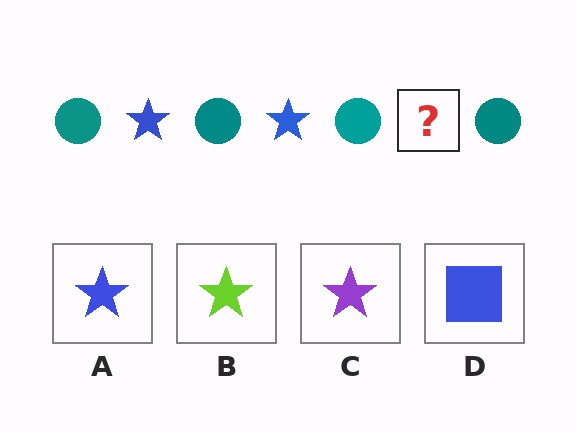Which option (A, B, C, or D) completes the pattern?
A.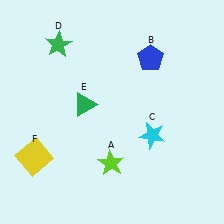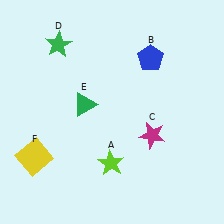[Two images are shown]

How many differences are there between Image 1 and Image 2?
There is 1 difference between the two images.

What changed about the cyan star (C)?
In Image 1, C is cyan. In Image 2, it changed to magenta.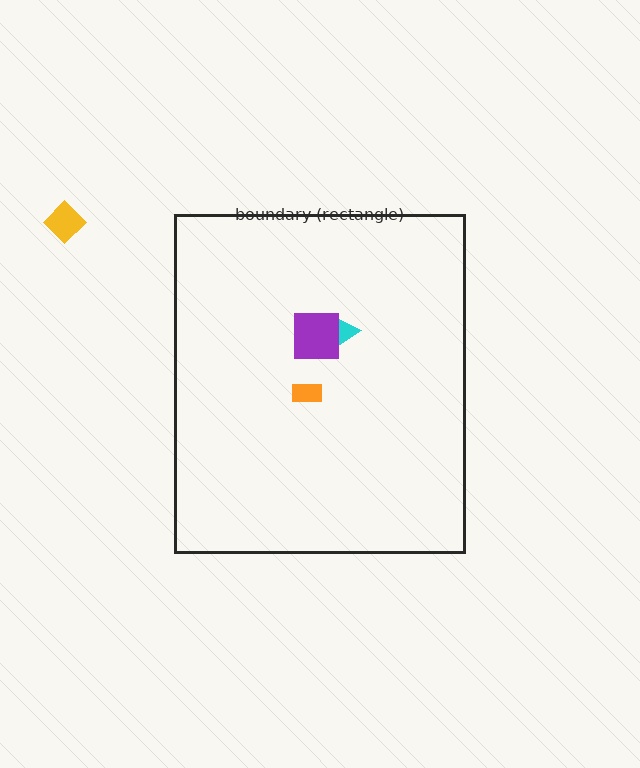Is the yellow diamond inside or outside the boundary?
Outside.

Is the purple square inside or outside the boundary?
Inside.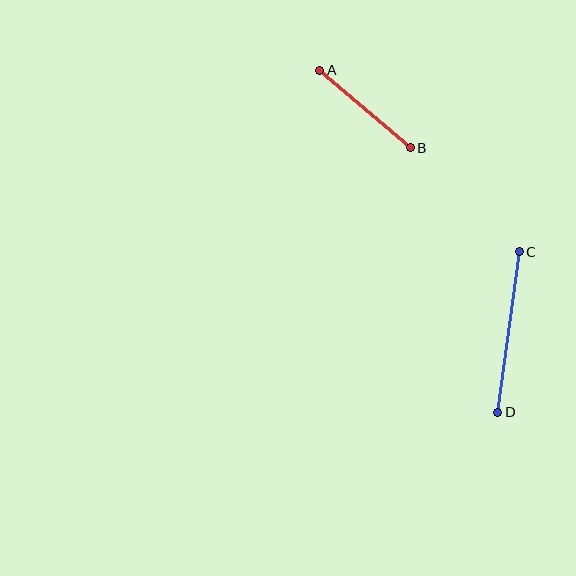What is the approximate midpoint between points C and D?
The midpoint is at approximately (509, 332) pixels.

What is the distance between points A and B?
The distance is approximately 119 pixels.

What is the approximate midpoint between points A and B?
The midpoint is at approximately (365, 109) pixels.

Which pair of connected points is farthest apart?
Points C and D are farthest apart.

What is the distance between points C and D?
The distance is approximately 162 pixels.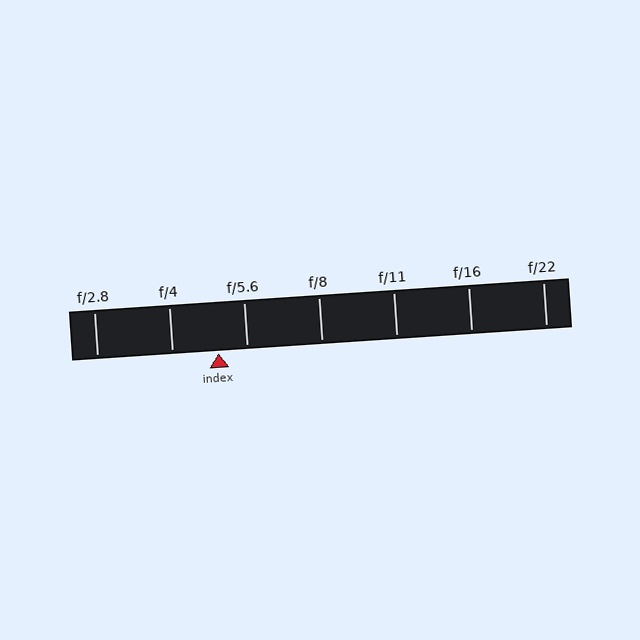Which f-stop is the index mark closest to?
The index mark is closest to f/5.6.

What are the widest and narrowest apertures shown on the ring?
The widest aperture shown is f/2.8 and the narrowest is f/22.